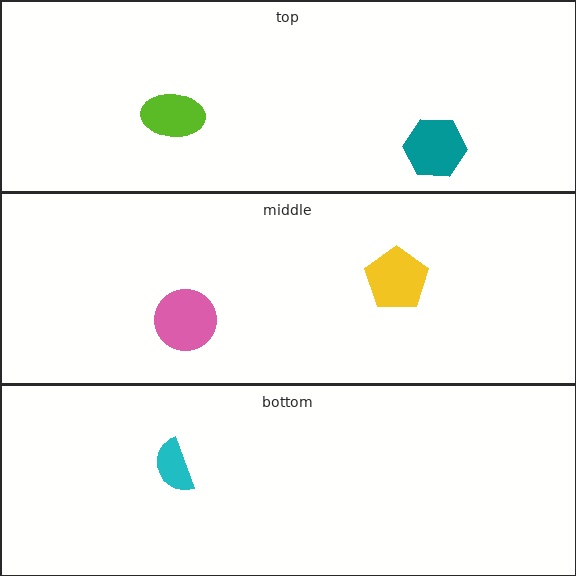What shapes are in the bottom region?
The cyan semicircle.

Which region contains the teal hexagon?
The top region.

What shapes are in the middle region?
The pink circle, the yellow pentagon.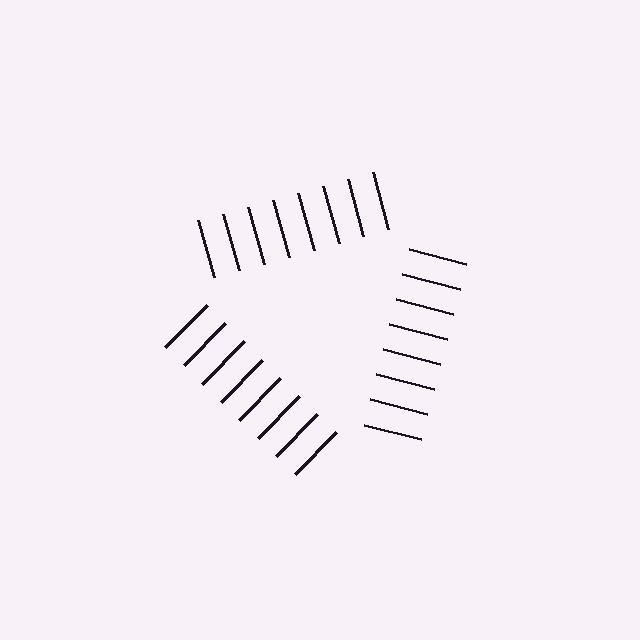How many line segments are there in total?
24 — 8 along each of the 3 edges.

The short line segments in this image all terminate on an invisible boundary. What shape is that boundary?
An illusory triangle — the line segments terminate on its edges but no continuous stroke is drawn.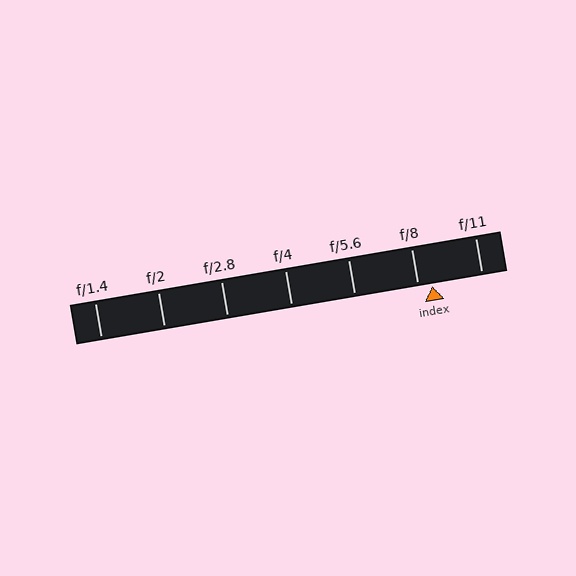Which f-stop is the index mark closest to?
The index mark is closest to f/8.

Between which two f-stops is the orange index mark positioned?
The index mark is between f/8 and f/11.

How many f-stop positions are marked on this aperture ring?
There are 7 f-stop positions marked.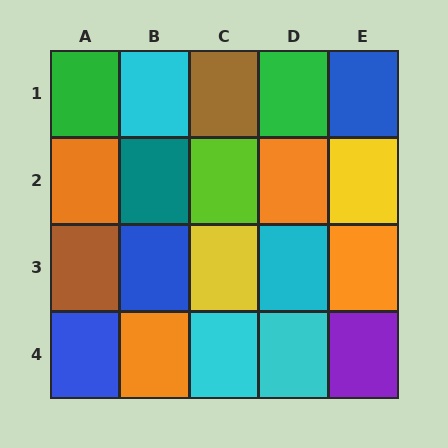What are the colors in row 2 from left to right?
Orange, teal, lime, orange, yellow.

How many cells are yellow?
2 cells are yellow.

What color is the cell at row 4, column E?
Purple.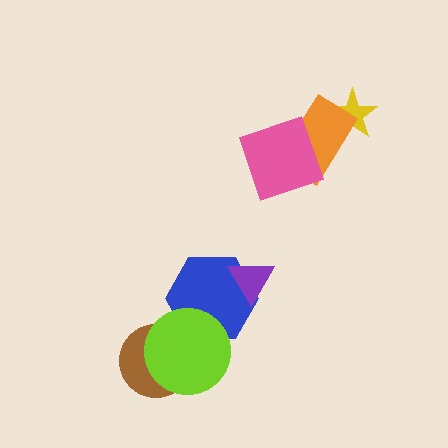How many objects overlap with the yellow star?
1 object overlaps with the yellow star.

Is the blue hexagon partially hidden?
Yes, it is partially covered by another shape.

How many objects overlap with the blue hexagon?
2 objects overlap with the blue hexagon.